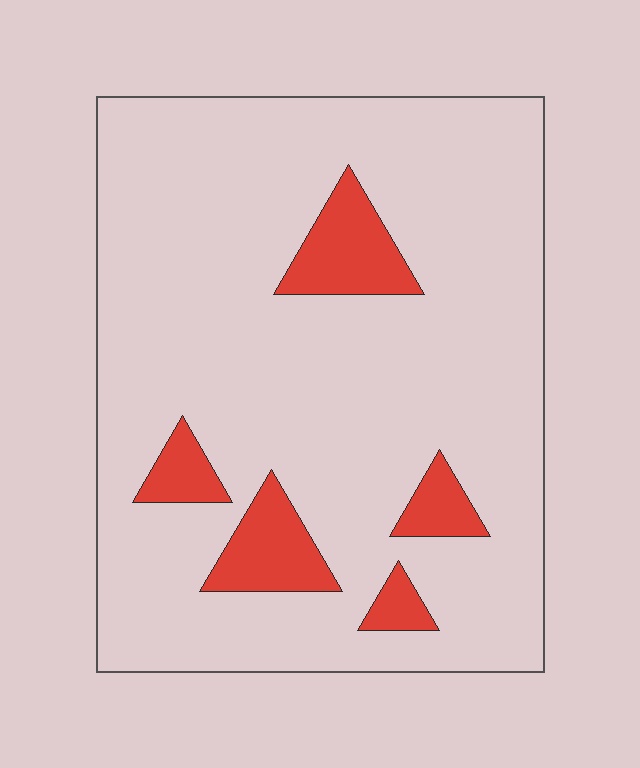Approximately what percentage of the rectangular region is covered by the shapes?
Approximately 10%.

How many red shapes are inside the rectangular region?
5.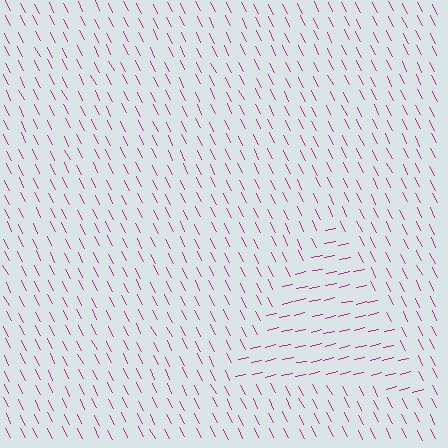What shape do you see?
I see a triangle.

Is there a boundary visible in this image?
Yes, there is a texture boundary formed by a change in line orientation.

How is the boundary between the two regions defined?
The boundary is defined purely by a change in line orientation (approximately 76 degrees difference). All lines are the same color and thickness.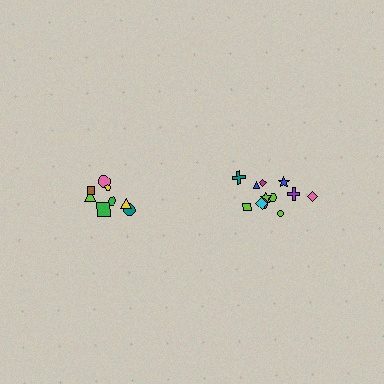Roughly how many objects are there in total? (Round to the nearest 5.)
Roughly 20 objects in total.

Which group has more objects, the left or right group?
The right group.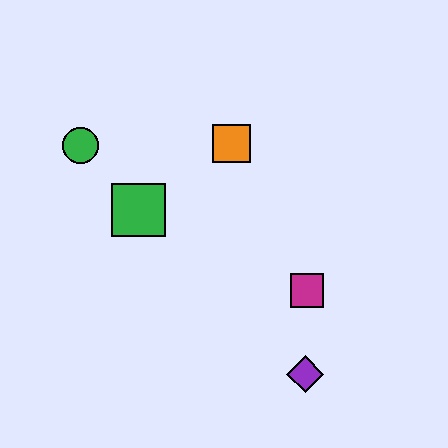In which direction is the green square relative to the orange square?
The green square is to the left of the orange square.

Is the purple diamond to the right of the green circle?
Yes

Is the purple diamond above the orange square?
No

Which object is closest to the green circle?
The green square is closest to the green circle.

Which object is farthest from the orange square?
The purple diamond is farthest from the orange square.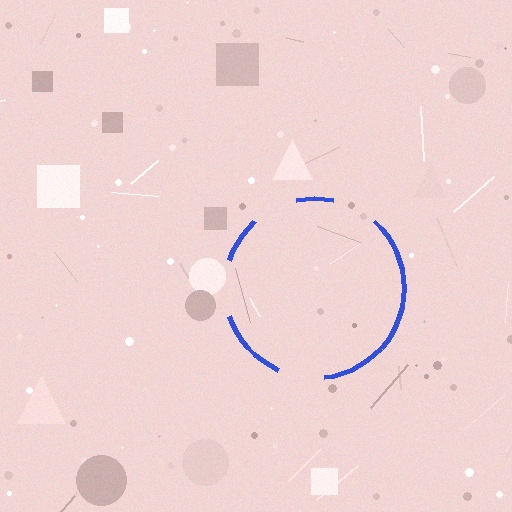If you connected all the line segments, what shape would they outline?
They would outline a circle.